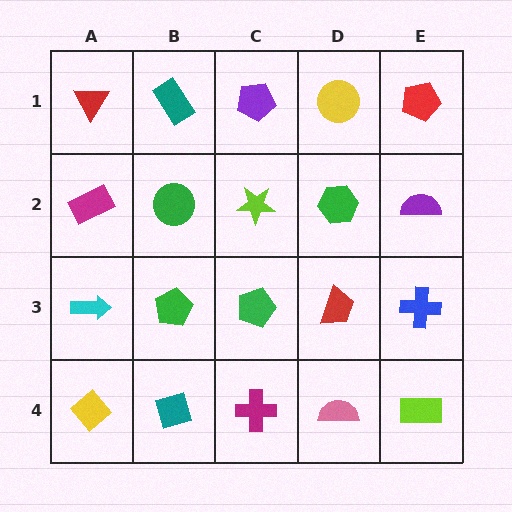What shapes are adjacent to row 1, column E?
A purple semicircle (row 2, column E), a yellow circle (row 1, column D).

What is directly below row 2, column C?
A green pentagon.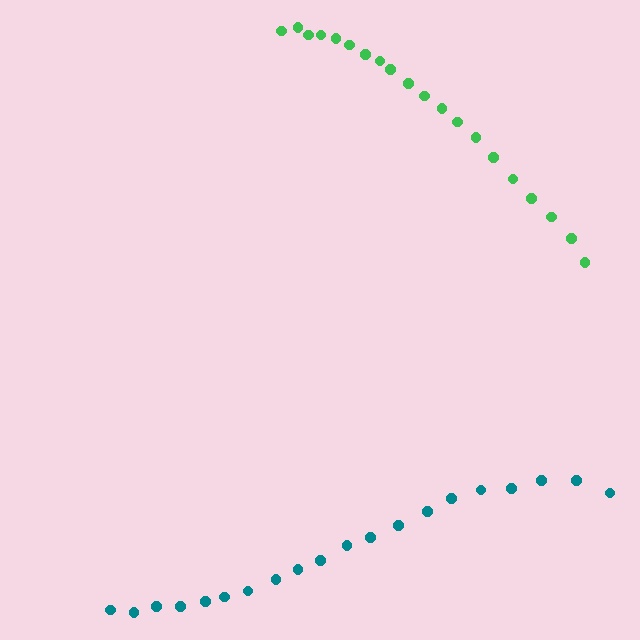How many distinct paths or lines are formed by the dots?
There are 2 distinct paths.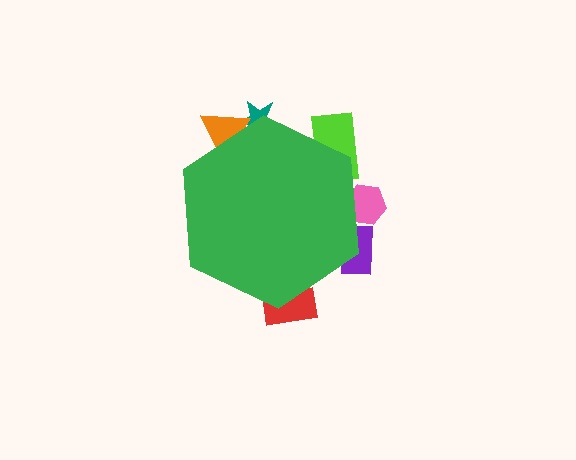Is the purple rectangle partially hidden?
Yes, the purple rectangle is partially hidden behind the green hexagon.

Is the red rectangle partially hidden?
Yes, the red rectangle is partially hidden behind the green hexagon.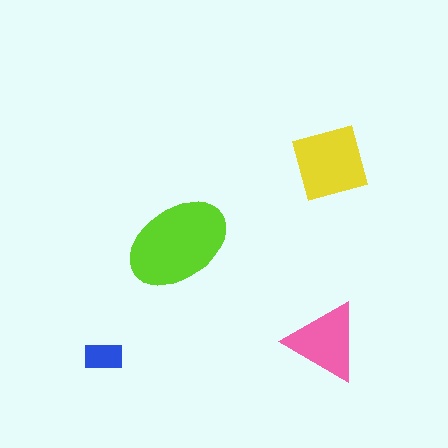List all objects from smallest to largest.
The blue rectangle, the pink triangle, the yellow square, the lime ellipse.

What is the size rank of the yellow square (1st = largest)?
2nd.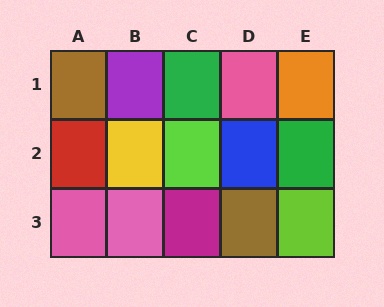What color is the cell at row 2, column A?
Red.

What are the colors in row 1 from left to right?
Brown, purple, green, pink, orange.